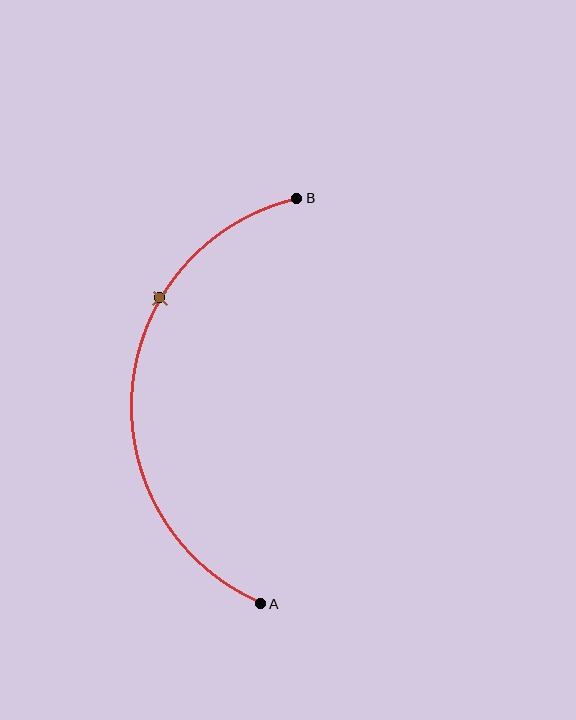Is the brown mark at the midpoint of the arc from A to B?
No. The brown mark lies on the arc but is closer to endpoint B. The arc midpoint would be at the point on the curve equidistant along the arc from both A and B.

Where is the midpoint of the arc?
The arc midpoint is the point on the curve farthest from the straight line joining A and B. It sits to the left of that line.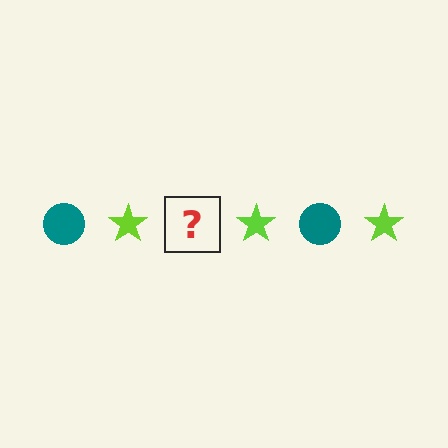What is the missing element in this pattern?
The missing element is a teal circle.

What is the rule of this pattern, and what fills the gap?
The rule is that the pattern alternates between teal circle and lime star. The gap should be filled with a teal circle.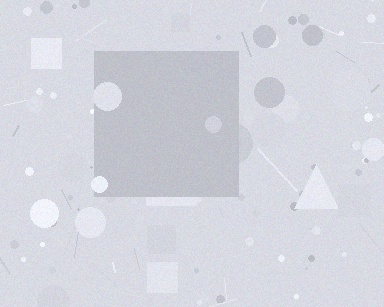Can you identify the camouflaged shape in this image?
The camouflaged shape is a square.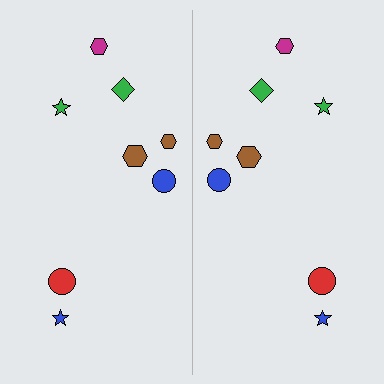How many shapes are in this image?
There are 16 shapes in this image.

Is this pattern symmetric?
Yes, this pattern has bilateral (reflection) symmetry.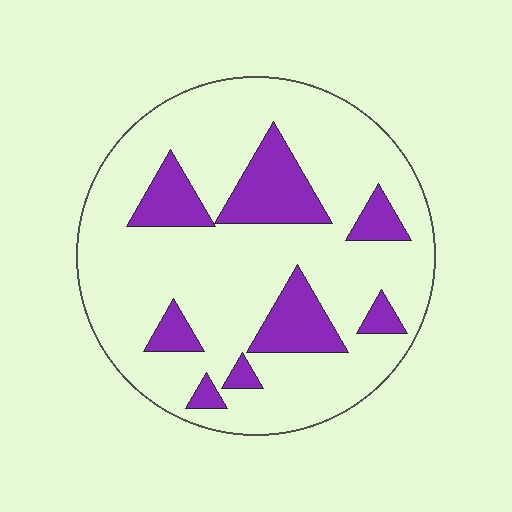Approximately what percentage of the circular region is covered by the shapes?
Approximately 20%.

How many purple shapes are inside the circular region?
8.